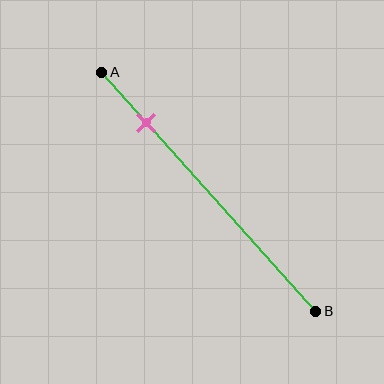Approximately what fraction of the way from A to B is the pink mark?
The pink mark is approximately 20% of the way from A to B.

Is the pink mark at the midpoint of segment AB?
No, the mark is at about 20% from A, not at the 50% midpoint.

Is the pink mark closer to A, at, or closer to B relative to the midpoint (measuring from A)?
The pink mark is closer to point A than the midpoint of segment AB.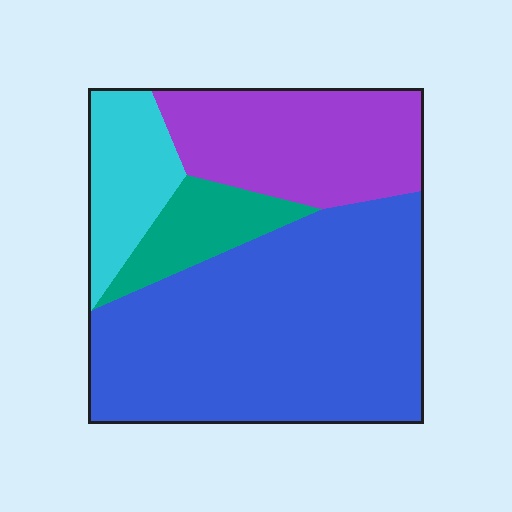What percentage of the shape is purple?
Purple covers roughly 25% of the shape.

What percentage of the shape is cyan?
Cyan takes up about one eighth (1/8) of the shape.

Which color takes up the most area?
Blue, at roughly 55%.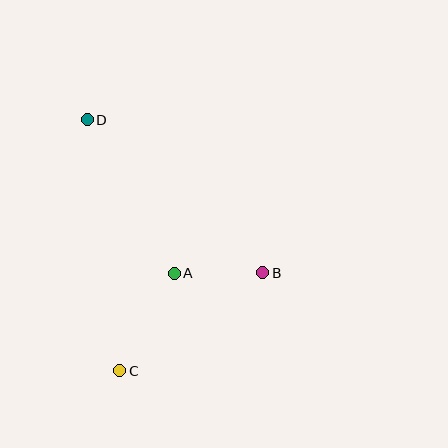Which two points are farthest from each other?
Points C and D are farthest from each other.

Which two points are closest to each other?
Points A and B are closest to each other.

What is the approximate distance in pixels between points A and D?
The distance between A and D is approximately 177 pixels.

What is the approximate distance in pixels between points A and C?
The distance between A and C is approximately 112 pixels.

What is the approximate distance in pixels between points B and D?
The distance between B and D is approximately 233 pixels.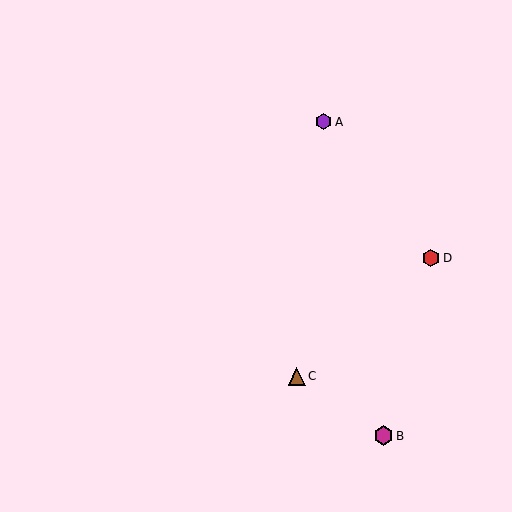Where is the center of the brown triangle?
The center of the brown triangle is at (297, 376).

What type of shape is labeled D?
Shape D is a red hexagon.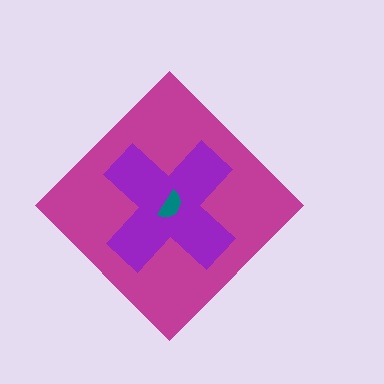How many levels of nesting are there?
3.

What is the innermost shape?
The teal semicircle.